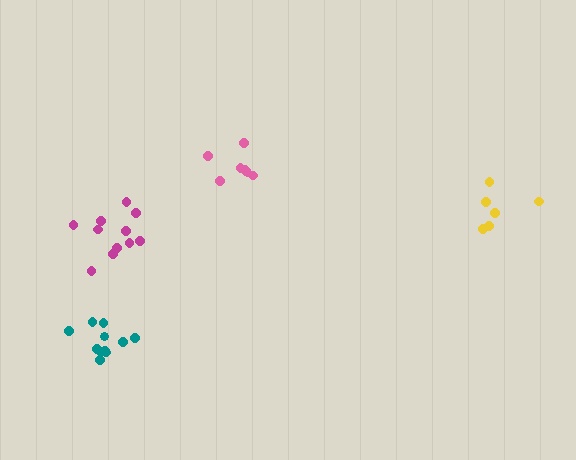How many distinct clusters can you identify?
There are 4 distinct clusters.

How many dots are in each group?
Group 1: 11 dots, Group 2: 7 dots, Group 3: 6 dots, Group 4: 11 dots (35 total).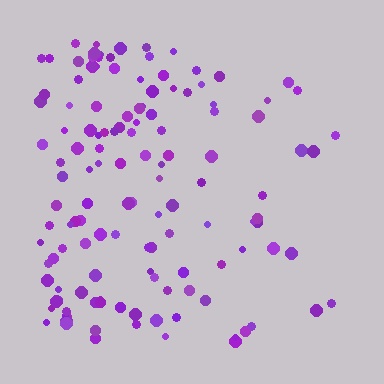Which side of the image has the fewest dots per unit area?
The right.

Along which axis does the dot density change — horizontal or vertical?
Horizontal.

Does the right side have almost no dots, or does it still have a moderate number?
Still a moderate number, just noticeably fewer than the left.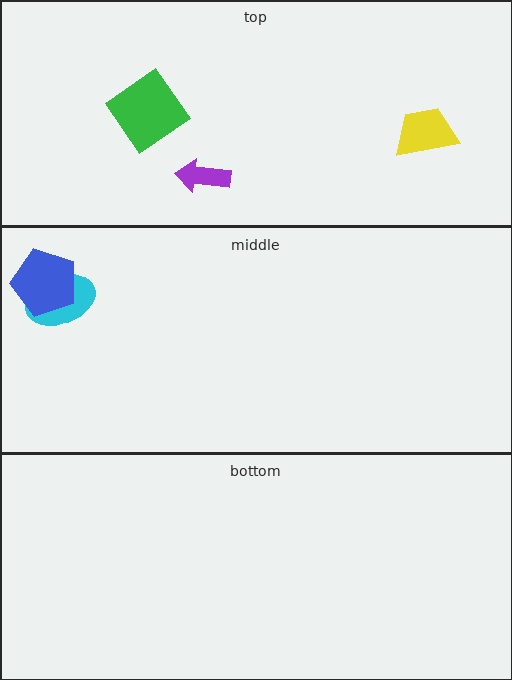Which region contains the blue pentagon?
The middle region.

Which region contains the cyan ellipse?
The middle region.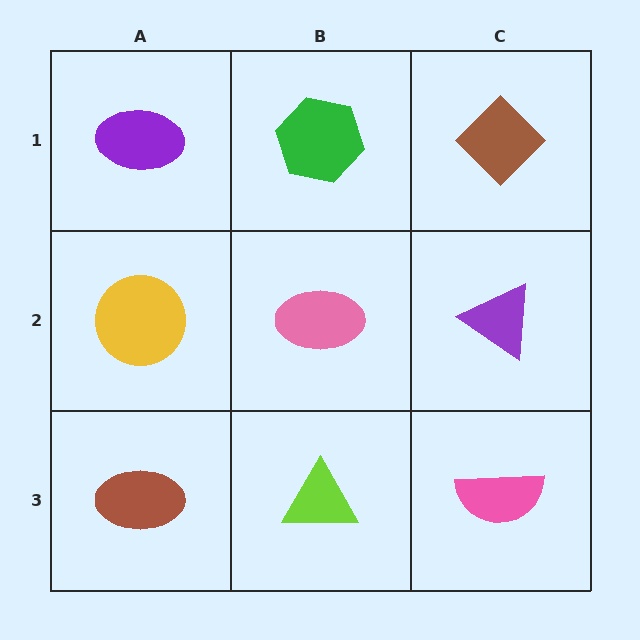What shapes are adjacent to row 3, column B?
A pink ellipse (row 2, column B), a brown ellipse (row 3, column A), a pink semicircle (row 3, column C).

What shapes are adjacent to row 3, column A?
A yellow circle (row 2, column A), a lime triangle (row 3, column B).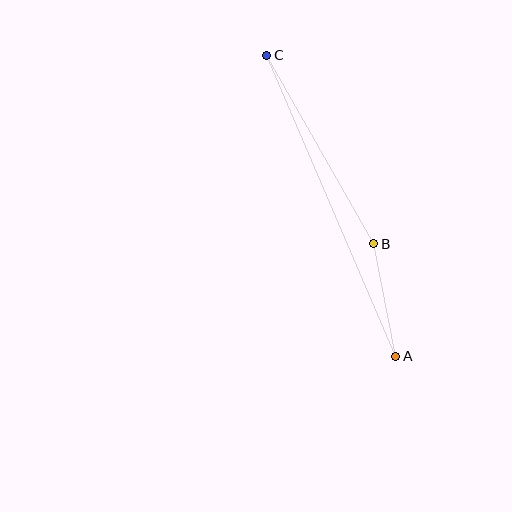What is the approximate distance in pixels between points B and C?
The distance between B and C is approximately 217 pixels.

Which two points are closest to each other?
Points A and B are closest to each other.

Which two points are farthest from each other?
Points A and C are farthest from each other.